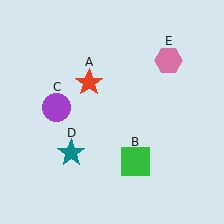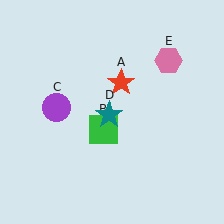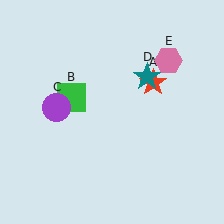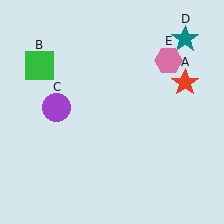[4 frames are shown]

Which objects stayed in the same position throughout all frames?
Purple circle (object C) and pink hexagon (object E) remained stationary.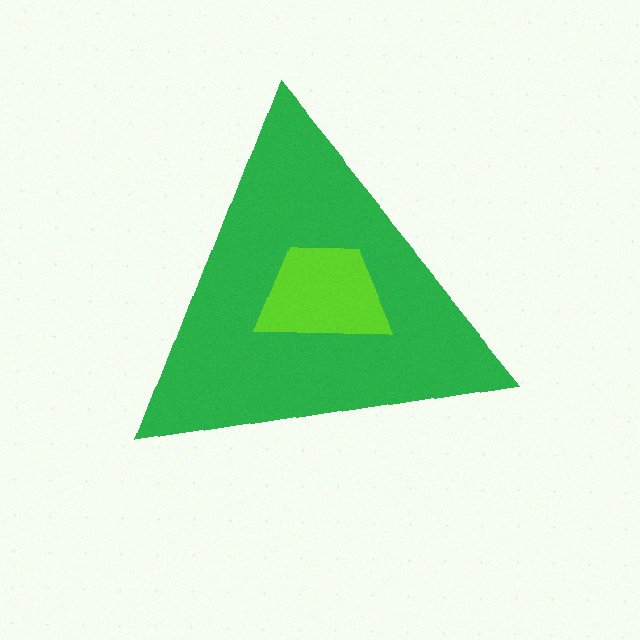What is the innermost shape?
The lime trapezoid.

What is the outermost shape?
The green triangle.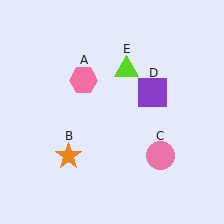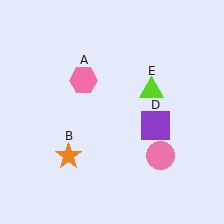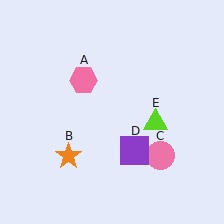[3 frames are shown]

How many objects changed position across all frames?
2 objects changed position: purple square (object D), lime triangle (object E).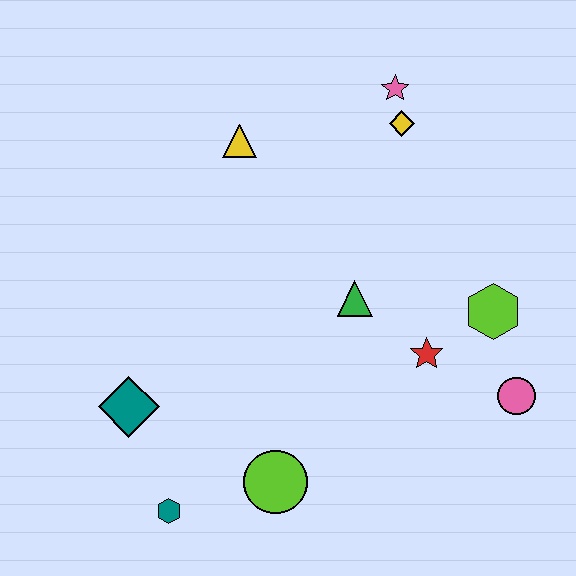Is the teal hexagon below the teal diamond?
Yes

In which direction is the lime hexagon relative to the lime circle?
The lime hexagon is to the right of the lime circle.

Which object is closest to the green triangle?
The red star is closest to the green triangle.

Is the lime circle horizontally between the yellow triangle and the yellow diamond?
Yes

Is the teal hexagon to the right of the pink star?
No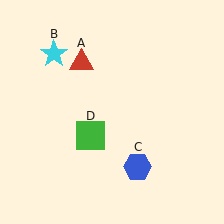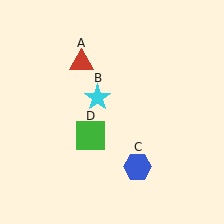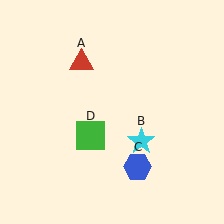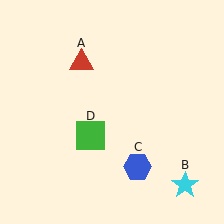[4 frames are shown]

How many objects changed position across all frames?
1 object changed position: cyan star (object B).